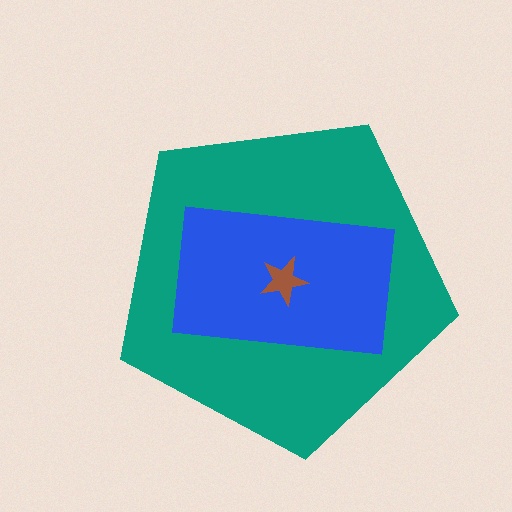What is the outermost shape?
The teal pentagon.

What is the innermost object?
The brown star.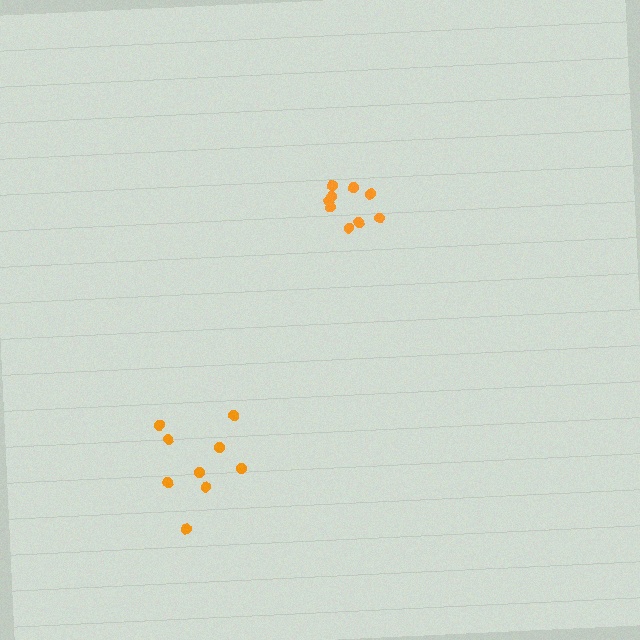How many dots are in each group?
Group 1: 9 dots, Group 2: 9 dots (18 total).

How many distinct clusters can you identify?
There are 2 distinct clusters.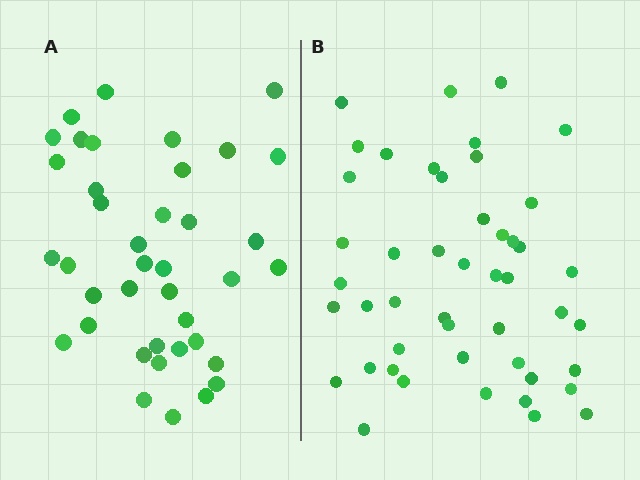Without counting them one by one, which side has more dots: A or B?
Region B (the right region) has more dots.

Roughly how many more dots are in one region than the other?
Region B has roughly 8 or so more dots than region A.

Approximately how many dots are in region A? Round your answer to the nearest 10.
About 40 dots. (The exact count is 39, which rounds to 40.)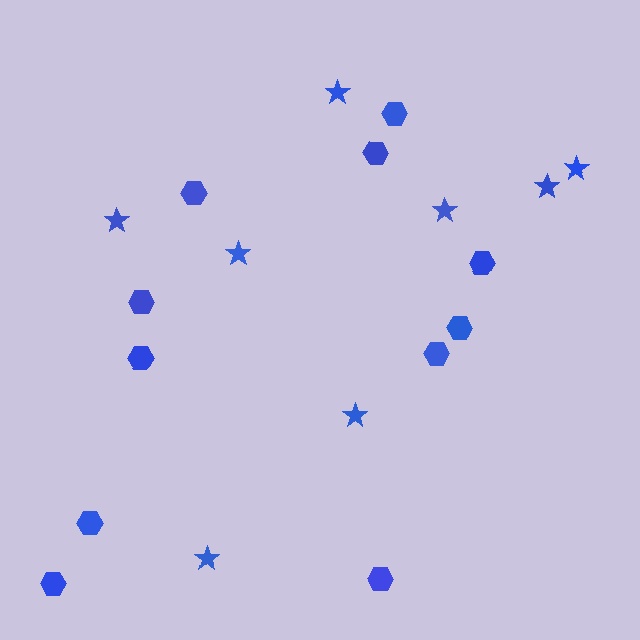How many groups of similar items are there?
There are 2 groups: one group of hexagons (11) and one group of stars (8).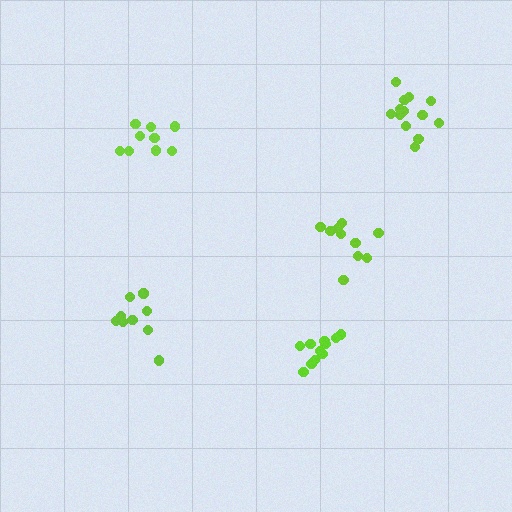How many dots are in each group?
Group 1: 9 dots, Group 2: 13 dots, Group 3: 9 dots, Group 4: 10 dots, Group 5: 11 dots (52 total).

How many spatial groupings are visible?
There are 5 spatial groupings.